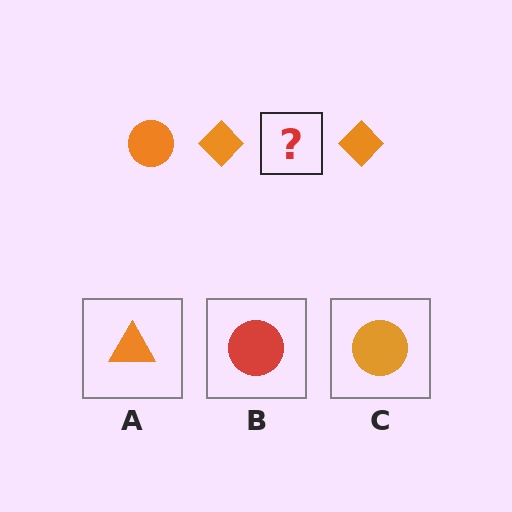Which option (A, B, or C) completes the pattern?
C.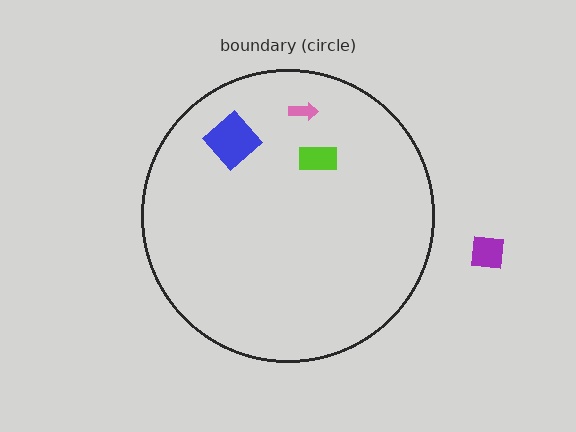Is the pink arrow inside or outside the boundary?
Inside.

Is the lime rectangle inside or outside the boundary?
Inside.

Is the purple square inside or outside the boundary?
Outside.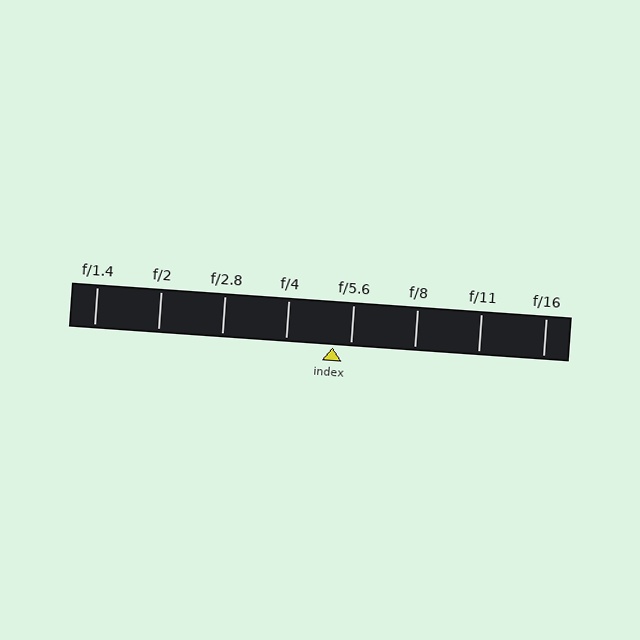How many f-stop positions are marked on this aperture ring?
There are 8 f-stop positions marked.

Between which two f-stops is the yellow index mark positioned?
The index mark is between f/4 and f/5.6.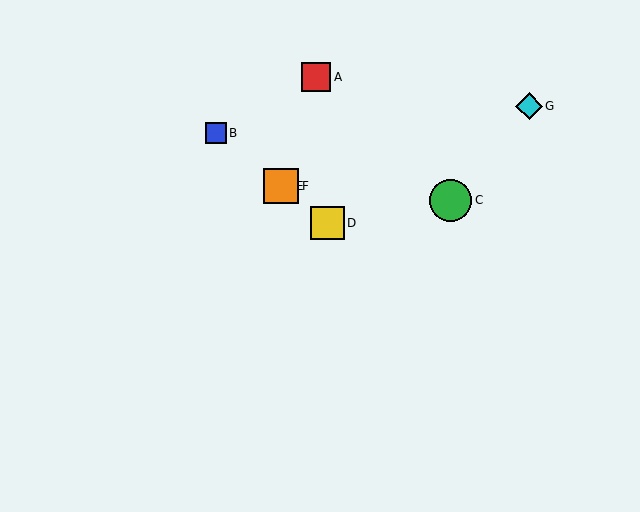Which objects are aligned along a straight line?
Objects B, D, E, F are aligned along a straight line.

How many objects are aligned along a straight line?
4 objects (B, D, E, F) are aligned along a straight line.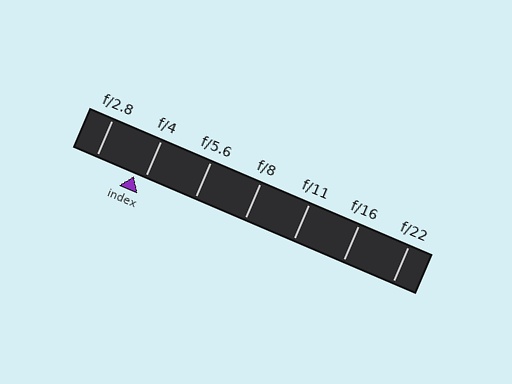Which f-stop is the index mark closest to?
The index mark is closest to f/4.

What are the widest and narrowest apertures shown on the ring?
The widest aperture shown is f/2.8 and the narrowest is f/22.